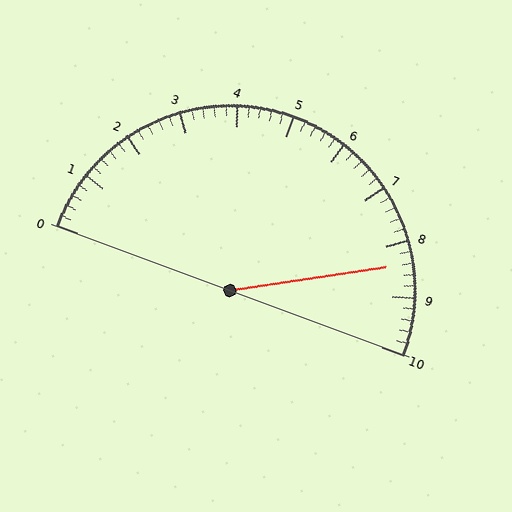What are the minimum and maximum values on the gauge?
The gauge ranges from 0 to 10.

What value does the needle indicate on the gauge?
The needle indicates approximately 8.4.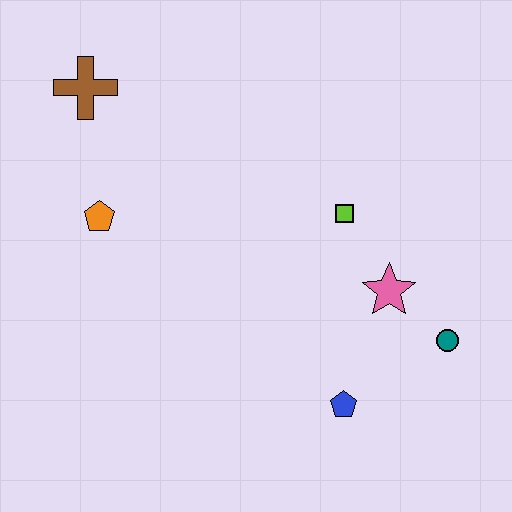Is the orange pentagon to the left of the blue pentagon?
Yes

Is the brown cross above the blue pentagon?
Yes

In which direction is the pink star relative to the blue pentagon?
The pink star is above the blue pentagon.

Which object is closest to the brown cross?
The orange pentagon is closest to the brown cross.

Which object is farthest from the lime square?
The brown cross is farthest from the lime square.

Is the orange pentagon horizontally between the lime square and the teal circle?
No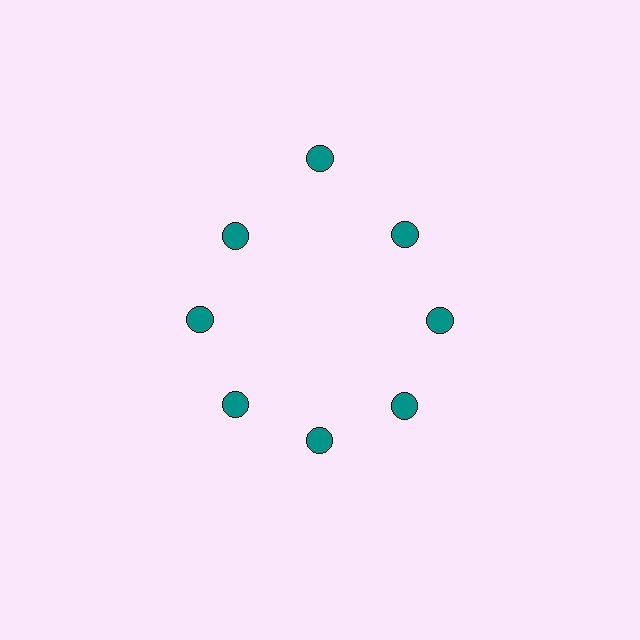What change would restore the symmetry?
The symmetry would be restored by moving it inward, back onto the ring so that all 8 circles sit at equal angles and equal distance from the center.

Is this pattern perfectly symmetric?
No. The 8 teal circles are arranged in a ring, but one element near the 12 o'clock position is pushed outward from the center, breaking the 8-fold rotational symmetry.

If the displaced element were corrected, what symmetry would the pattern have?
It would have 8-fold rotational symmetry — the pattern would map onto itself every 45 degrees.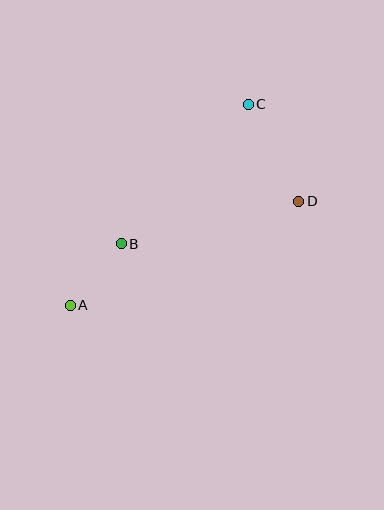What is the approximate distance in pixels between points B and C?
The distance between B and C is approximately 188 pixels.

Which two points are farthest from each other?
Points A and C are farthest from each other.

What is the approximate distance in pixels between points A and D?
The distance between A and D is approximately 251 pixels.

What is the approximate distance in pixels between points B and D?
The distance between B and D is approximately 182 pixels.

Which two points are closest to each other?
Points A and B are closest to each other.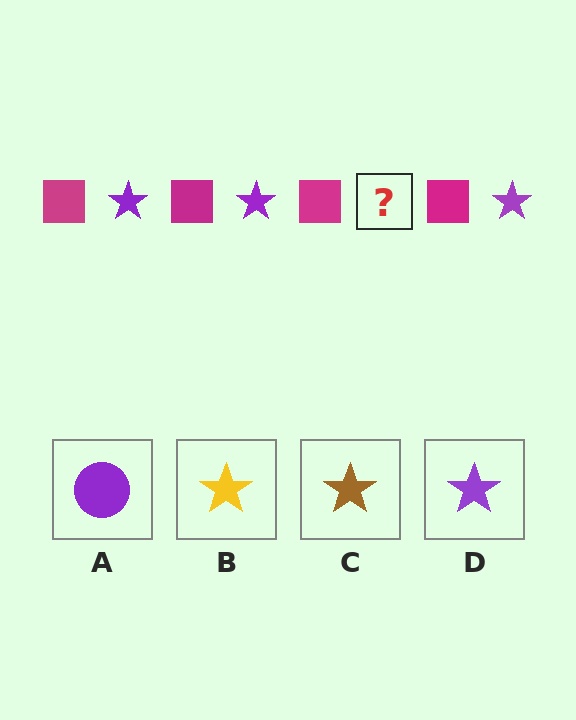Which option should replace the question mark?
Option D.